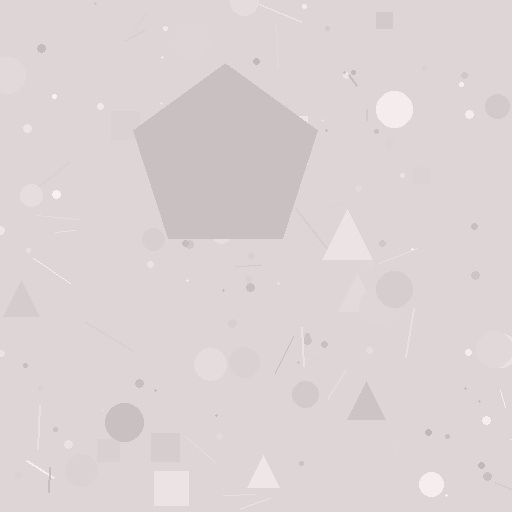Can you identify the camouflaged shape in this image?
The camouflaged shape is a pentagon.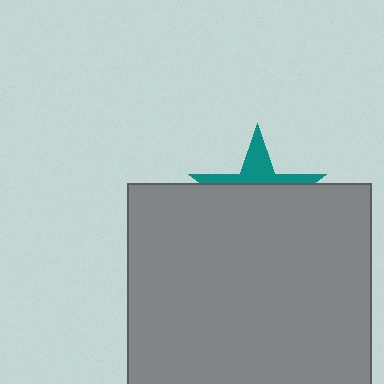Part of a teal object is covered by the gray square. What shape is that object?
It is a star.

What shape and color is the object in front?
The object in front is a gray square.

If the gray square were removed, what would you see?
You would see the complete teal star.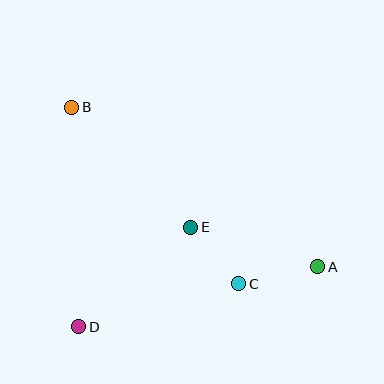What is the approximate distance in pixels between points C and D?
The distance between C and D is approximately 165 pixels.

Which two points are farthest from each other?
Points A and B are farthest from each other.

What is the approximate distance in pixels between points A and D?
The distance between A and D is approximately 247 pixels.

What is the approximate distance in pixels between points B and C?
The distance between B and C is approximately 243 pixels.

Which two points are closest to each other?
Points C and E are closest to each other.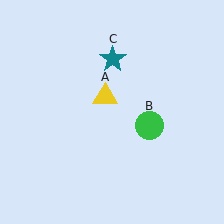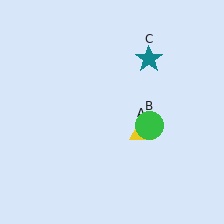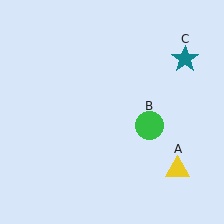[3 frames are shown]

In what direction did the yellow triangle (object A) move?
The yellow triangle (object A) moved down and to the right.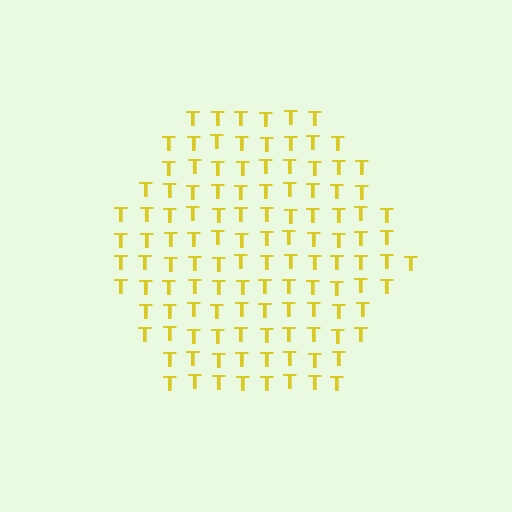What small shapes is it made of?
It is made of small letter T's.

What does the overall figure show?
The overall figure shows a hexagon.